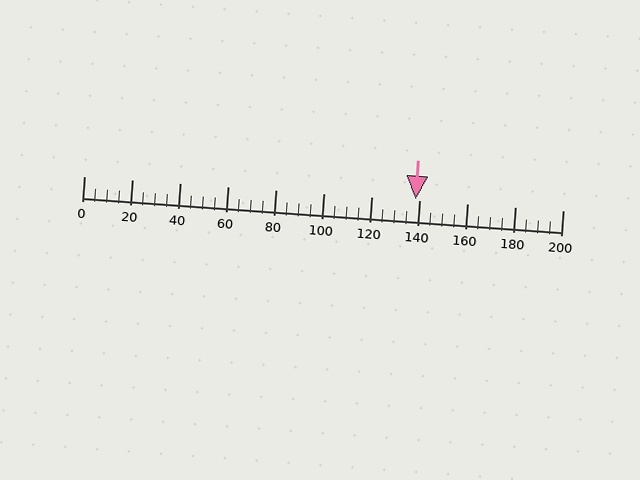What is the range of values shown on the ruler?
The ruler shows values from 0 to 200.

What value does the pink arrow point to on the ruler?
The pink arrow points to approximately 139.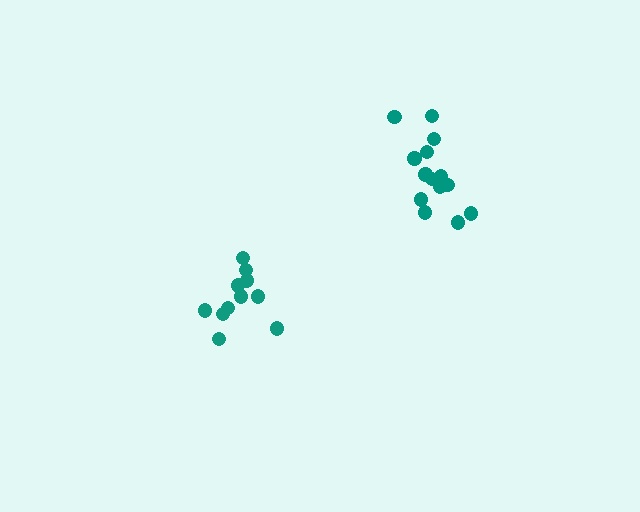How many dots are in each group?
Group 1: 14 dots, Group 2: 11 dots (25 total).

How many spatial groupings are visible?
There are 2 spatial groupings.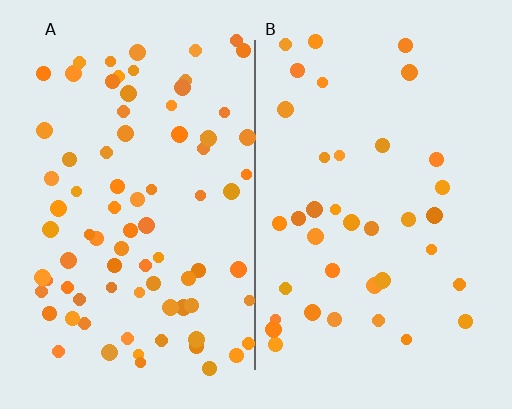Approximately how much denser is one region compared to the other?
Approximately 2.2× — region A over region B.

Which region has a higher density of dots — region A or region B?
A (the left).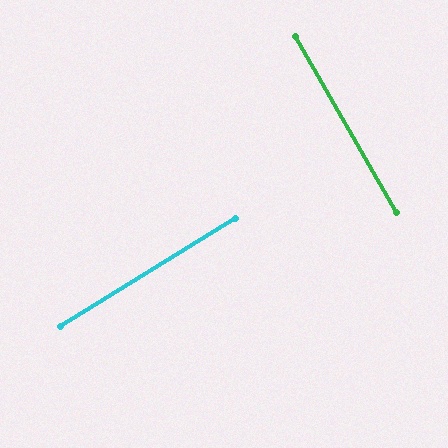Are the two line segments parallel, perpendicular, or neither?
Perpendicular — they meet at approximately 88°.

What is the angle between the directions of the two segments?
Approximately 88 degrees.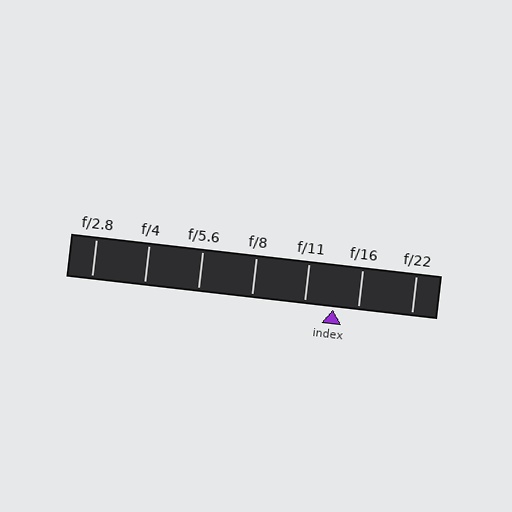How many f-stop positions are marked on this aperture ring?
There are 7 f-stop positions marked.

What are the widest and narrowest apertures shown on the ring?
The widest aperture shown is f/2.8 and the narrowest is f/22.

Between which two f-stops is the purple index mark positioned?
The index mark is between f/11 and f/16.